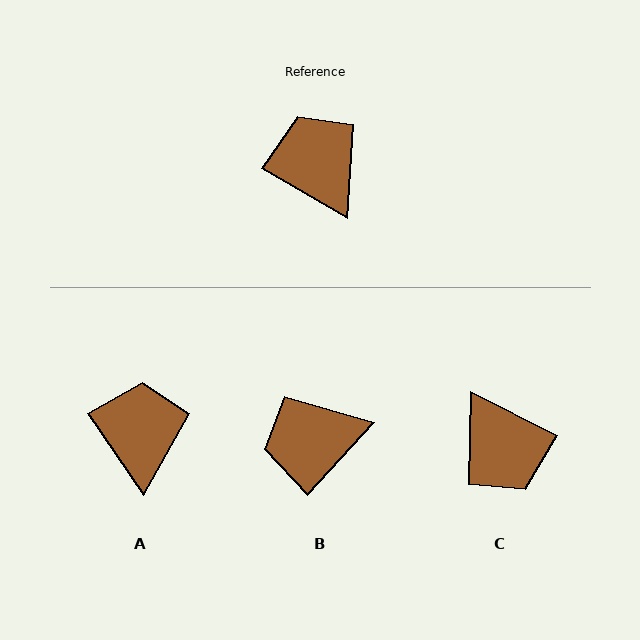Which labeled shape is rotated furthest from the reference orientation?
C, about 177 degrees away.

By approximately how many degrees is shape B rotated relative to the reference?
Approximately 78 degrees counter-clockwise.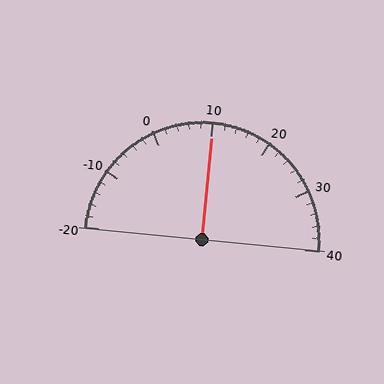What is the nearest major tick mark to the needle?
The nearest major tick mark is 10.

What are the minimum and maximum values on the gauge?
The gauge ranges from -20 to 40.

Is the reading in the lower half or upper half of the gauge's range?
The reading is in the upper half of the range (-20 to 40).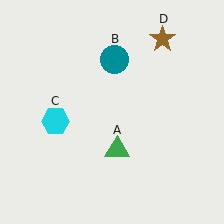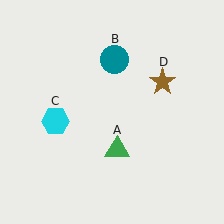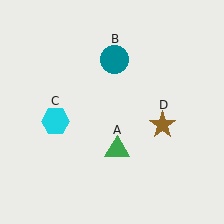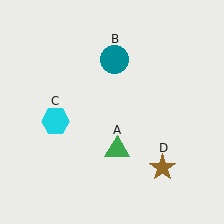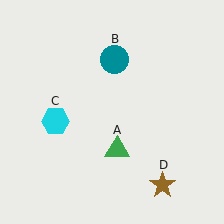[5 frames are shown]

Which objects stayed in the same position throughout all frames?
Green triangle (object A) and teal circle (object B) and cyan hexagon (object C) remained stationary.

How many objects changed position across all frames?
1 object changed position: brown star (object D).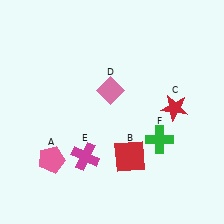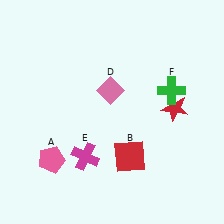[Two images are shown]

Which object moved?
The green cross (F) moved up.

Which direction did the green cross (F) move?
The green cross (F) moved up.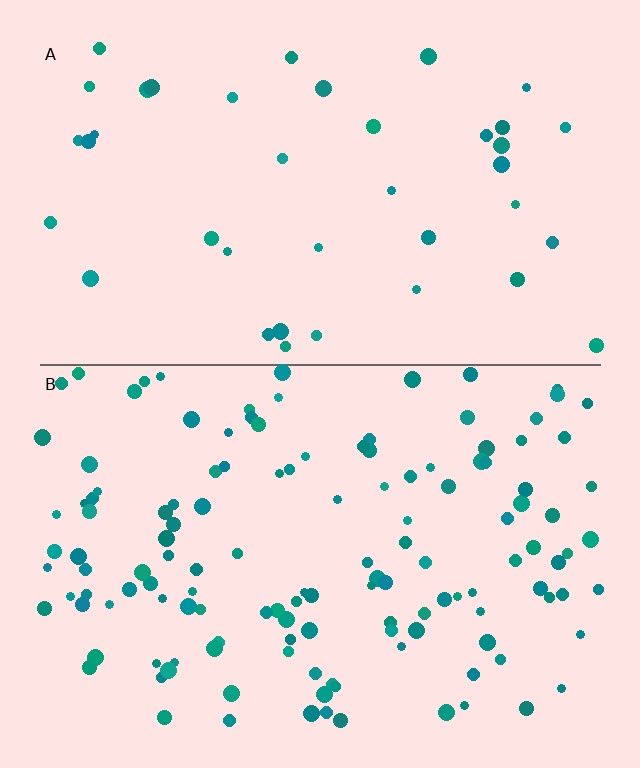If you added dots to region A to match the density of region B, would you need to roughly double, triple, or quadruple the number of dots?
Approximately triple.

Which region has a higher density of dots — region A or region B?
B (the bottom).